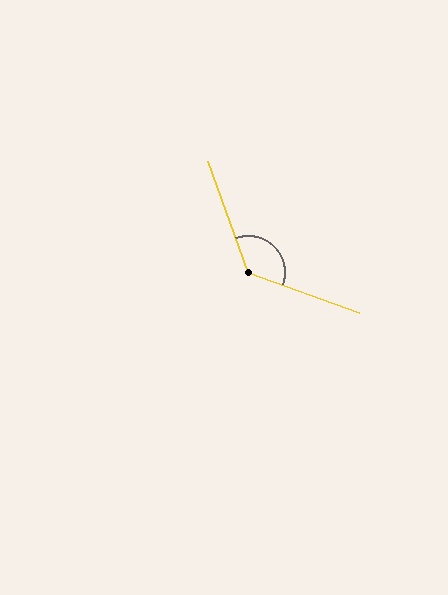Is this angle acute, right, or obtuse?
It is obtuse.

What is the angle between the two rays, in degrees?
Approximately 129 degrees.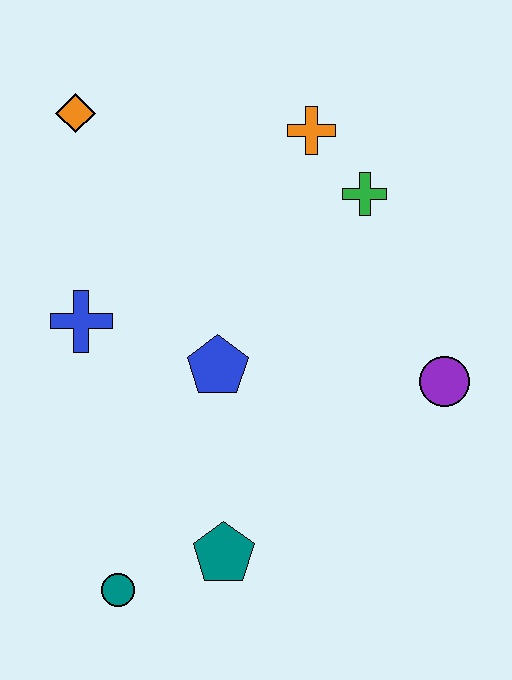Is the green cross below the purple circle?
No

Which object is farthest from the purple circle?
The orange diamond is farthest from the purple circle.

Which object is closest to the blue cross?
The blue pentagon is closest to the blue cross.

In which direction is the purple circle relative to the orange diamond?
The purple circle is to the right of the orange diamond.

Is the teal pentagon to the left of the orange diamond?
No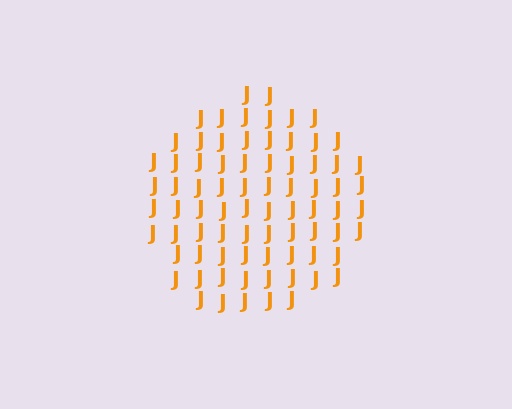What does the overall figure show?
The overall figure shows a circle.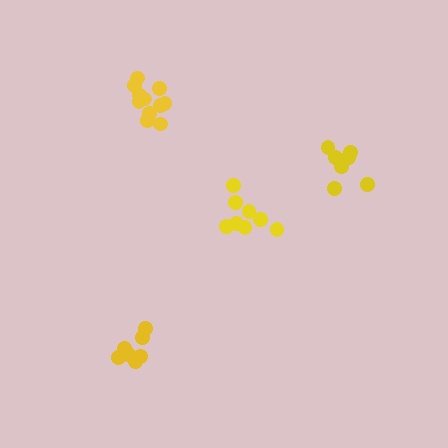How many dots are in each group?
Group 1: 11 dots, Group 2: 9 dots, Group 3: 7 dots, Group 4: 7 dots (34 total).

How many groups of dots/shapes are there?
There are 4 groups.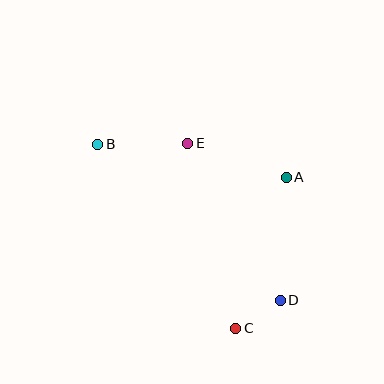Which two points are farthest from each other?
Points B and D are farthest from each other.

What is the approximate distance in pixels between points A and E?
The distance between A and E is approximately 104 pixels.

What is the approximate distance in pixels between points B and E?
The distance between B and E is approximately 90 pixels.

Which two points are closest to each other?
Points C and D are closest to each other.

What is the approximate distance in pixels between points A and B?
The distance between A and B is approximately 191 pixels.